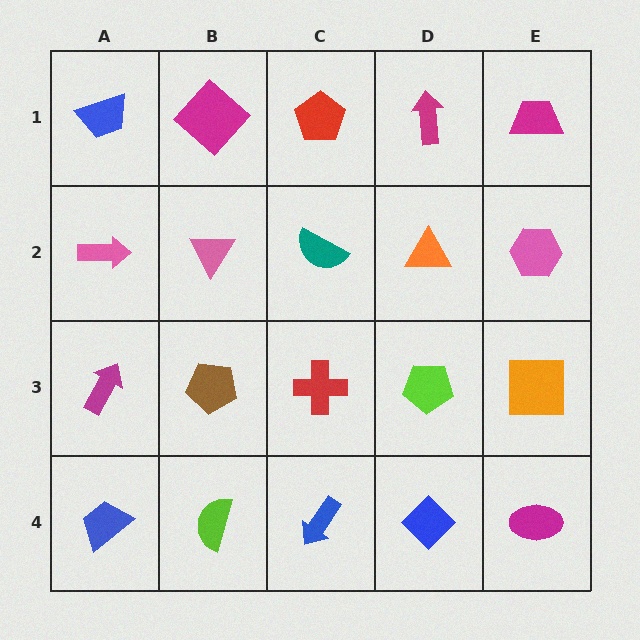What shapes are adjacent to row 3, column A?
A pink arrow (row 2, column A), a blue trapezoid (row 4, column A), a brown pentagon (row 3, column B).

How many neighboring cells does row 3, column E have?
3.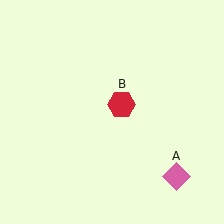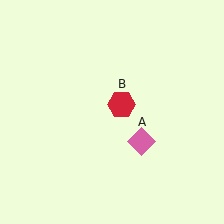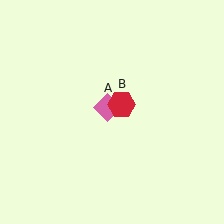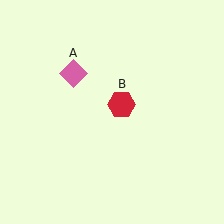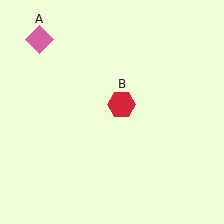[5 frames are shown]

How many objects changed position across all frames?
1 object changed position: pink diamond (object A).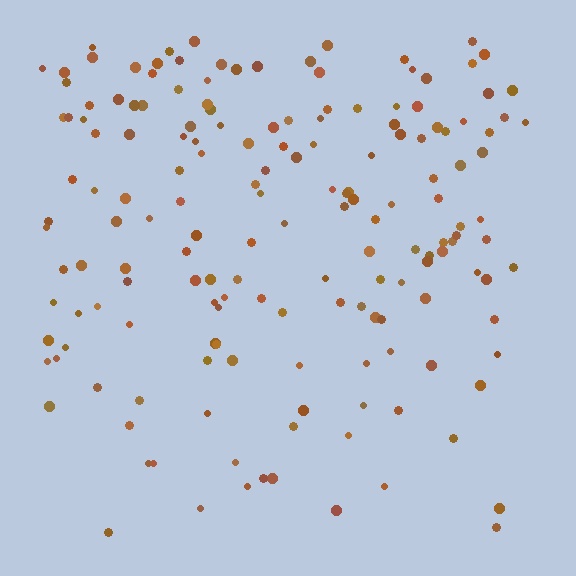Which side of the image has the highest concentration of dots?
The top.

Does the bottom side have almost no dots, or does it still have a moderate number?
Still a moderate number, just noticeably fewer than the top.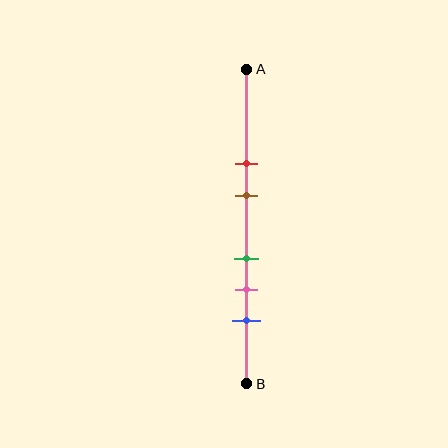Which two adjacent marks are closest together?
The green and pink marks are the closest adjacent pair.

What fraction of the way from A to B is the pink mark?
The pink mark is approximately 70% (0.7) of the way from A to B.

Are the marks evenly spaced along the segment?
No, the marks are not evenly spaced.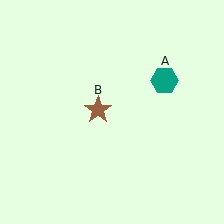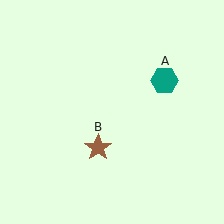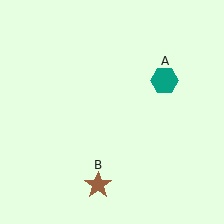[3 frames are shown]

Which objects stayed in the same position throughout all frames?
Teal hexagon (object A) remained stationary.